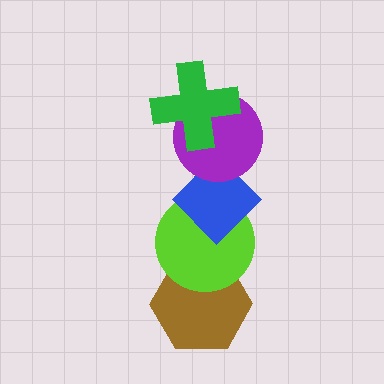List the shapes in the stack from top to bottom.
From top to bottom: the green cross, the purple circle, the blue diamond, the lime circle, the brown hexagon.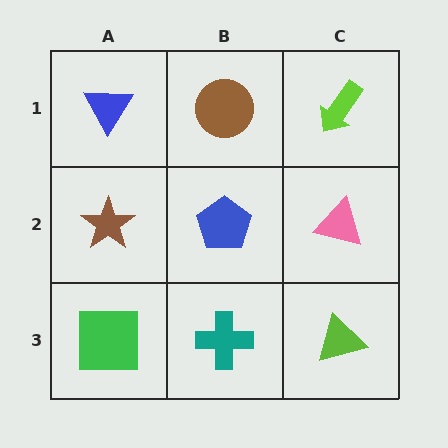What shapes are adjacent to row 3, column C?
A pink triangle (row 2, column C), a teal cross (row 3, column B).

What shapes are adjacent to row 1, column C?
A pink triangle (row 2, column C), a brown circle (row 1, column B).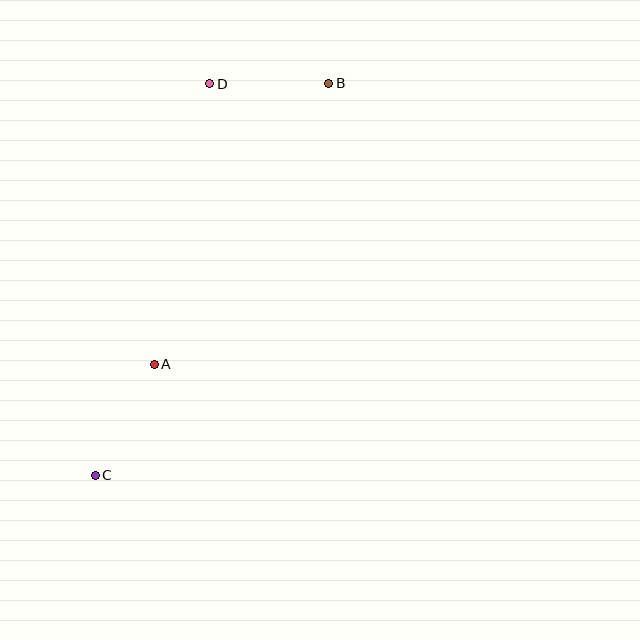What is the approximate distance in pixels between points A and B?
The distance between A and B is approximately 331 pixels.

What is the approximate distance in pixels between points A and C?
The distance between A and C is approximately 126 pixels.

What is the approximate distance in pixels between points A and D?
The distance between A and D is approximately 286 pixels.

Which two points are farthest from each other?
Points B and C are farthest from each other.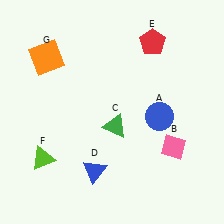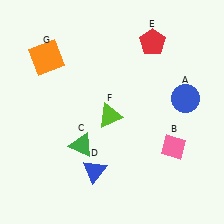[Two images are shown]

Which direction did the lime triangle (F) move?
The lime triangle (F) moved right.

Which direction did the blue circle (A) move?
The blue circle (A) moved right.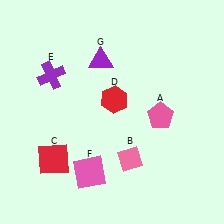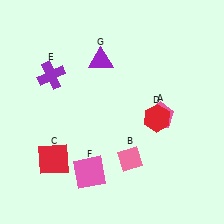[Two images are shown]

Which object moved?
The red hexagon (D) moved right.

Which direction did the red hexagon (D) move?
The red hexagon (D) moved right.